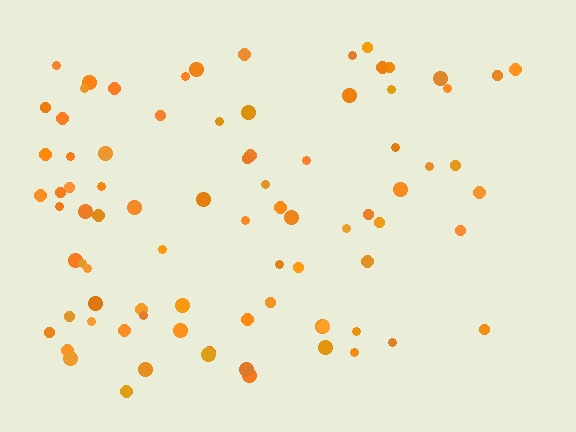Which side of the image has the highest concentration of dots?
The left.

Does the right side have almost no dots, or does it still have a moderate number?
Still a moderate number, just noticeably fewer than the left.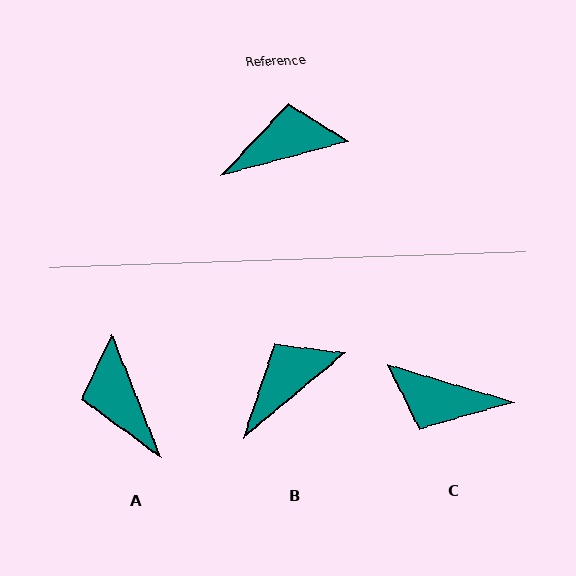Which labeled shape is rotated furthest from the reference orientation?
C, about 148 degrees away.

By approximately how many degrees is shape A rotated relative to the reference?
Approximately 97 degrees counter-clockwise.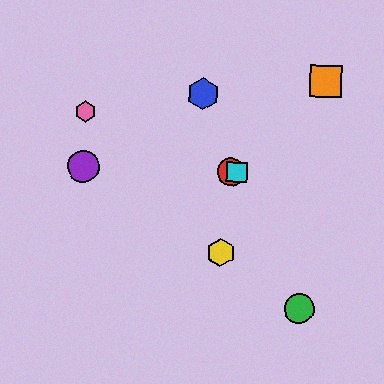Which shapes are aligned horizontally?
The red circle, the purple circle, the cyan square are aligned horizontally.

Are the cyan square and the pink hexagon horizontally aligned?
No, the cyan square is at y≈172 and the pink hexagon is at y≈111.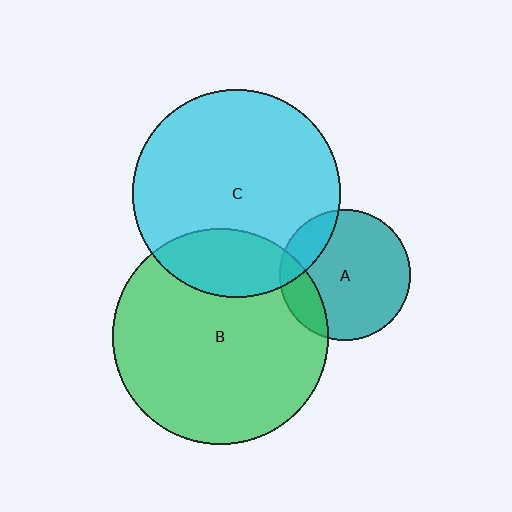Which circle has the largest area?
Circle B (green).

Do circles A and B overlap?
Yes.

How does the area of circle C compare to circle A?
Approximately 2.5 times.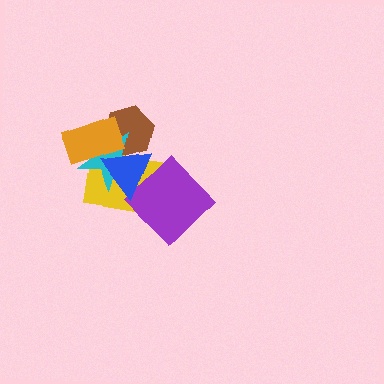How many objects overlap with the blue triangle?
5 objects overlap with the blue triangle.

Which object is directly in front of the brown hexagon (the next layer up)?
The yellow rectangle is directly in front of the brown hexagon.